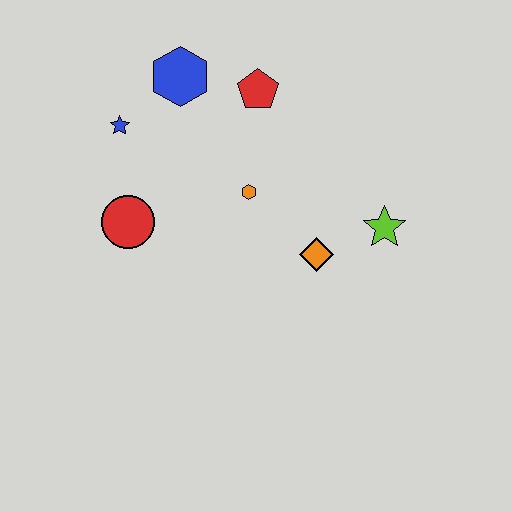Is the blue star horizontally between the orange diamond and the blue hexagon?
No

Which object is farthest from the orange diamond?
The blue star is farthest from the orange diamond.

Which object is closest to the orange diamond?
The lime star is closest to the orange diamond.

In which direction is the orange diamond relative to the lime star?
The orange diamond is to the left of the lime star.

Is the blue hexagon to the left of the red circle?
No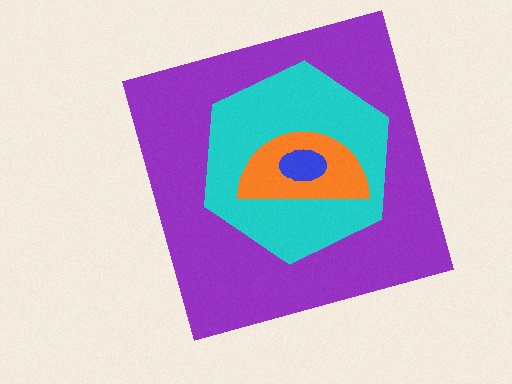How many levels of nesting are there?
4.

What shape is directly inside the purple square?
The cyan hexagon.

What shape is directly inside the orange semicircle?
The blue ellipse.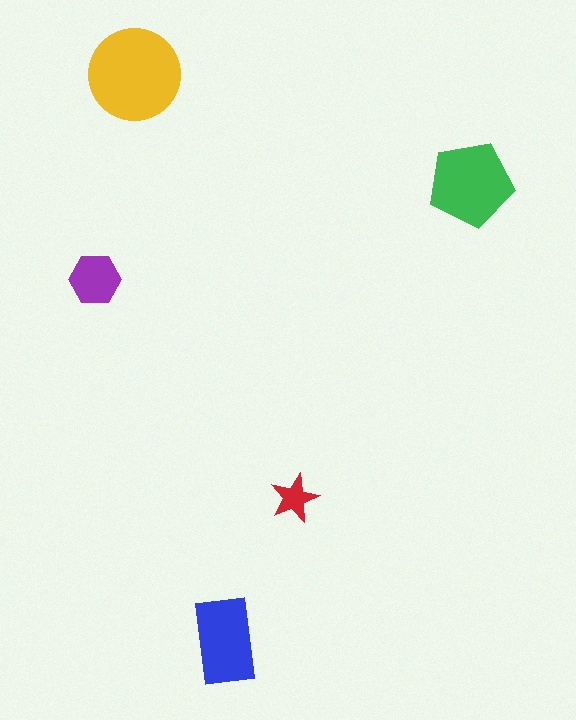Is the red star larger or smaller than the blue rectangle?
Smaller.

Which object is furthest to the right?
The green pentagon is rightmost.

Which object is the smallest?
The red star.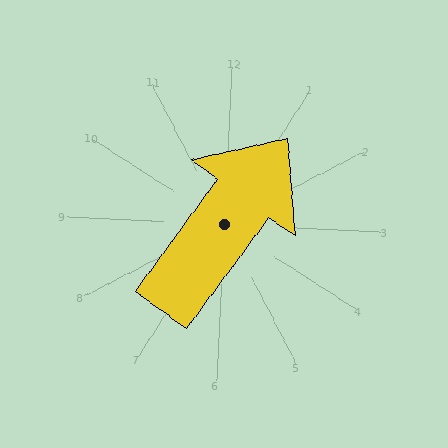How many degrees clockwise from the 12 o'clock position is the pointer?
Approximately 34 degrees.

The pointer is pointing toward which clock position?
Roughly 1 o'clock.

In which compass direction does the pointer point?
Northeast.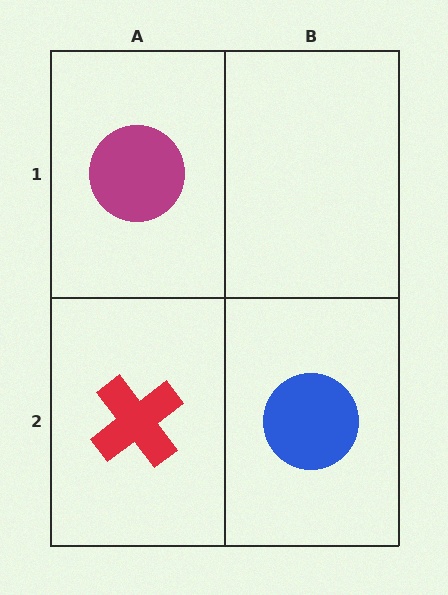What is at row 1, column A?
A magenta circle.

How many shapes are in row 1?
1 shape.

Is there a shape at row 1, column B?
No, that cell is empty.